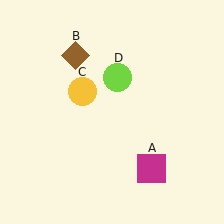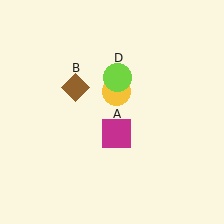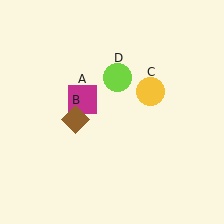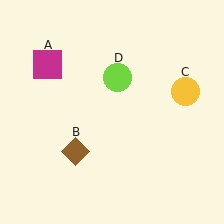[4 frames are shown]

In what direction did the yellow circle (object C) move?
The yellow circle (object C) moved right.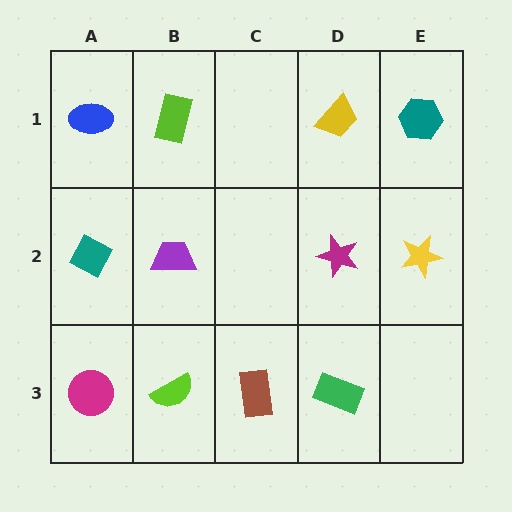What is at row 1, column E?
A teal hexagon.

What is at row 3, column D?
A green rectangle.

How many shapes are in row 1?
4 shapes.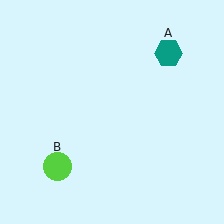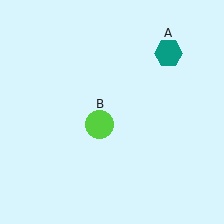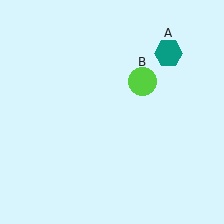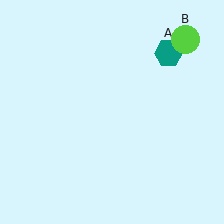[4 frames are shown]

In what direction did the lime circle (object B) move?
The lime circle (object B) moved up and to the right.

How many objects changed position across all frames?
1 object changed position: lime circle (object B).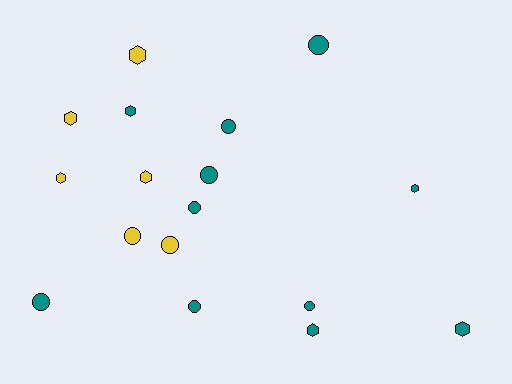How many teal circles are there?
There are 7 teal circles.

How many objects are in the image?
There are 17 objects.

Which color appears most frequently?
Teal, with 11 objects.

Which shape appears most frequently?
Circle, with 9 objects.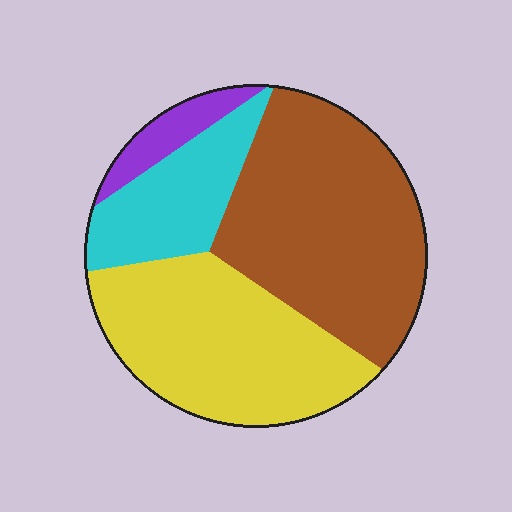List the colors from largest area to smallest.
From largest to smallest: brown, yellow, cyan, purple.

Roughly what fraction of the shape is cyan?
Cyan takes up less than a quarter of the shape.